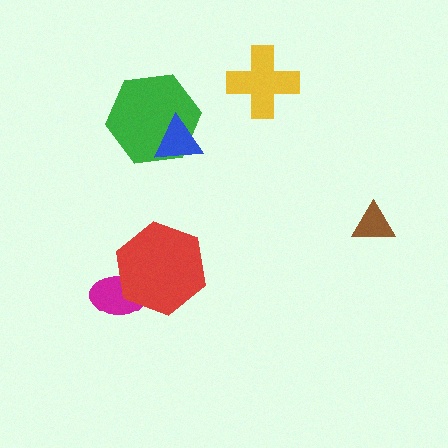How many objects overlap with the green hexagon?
1 object overlaps with the green hexagon.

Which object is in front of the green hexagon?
The blue triangle is in front of the green hexagon.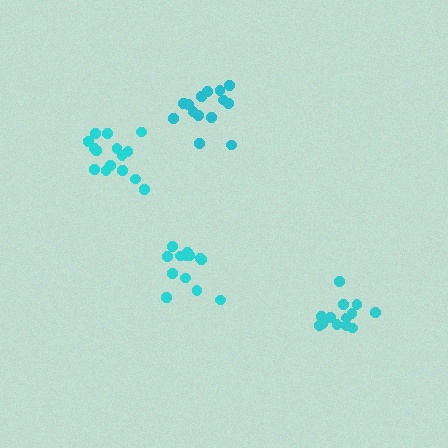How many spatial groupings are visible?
There are 4 spatial groupings.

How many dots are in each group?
Group 1: 13 dots, Group 2: 15 dots, Group 3: 14 dots, Group 4: 13 dots (55 total).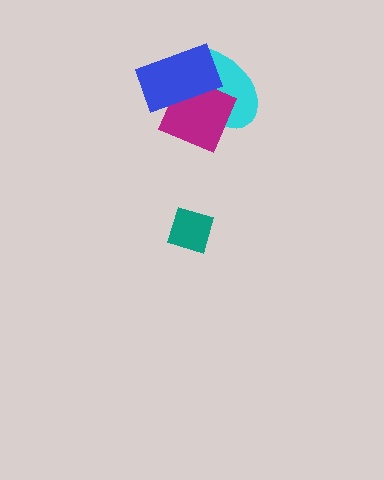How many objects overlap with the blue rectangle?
2 objects overlap with the blue rectangle.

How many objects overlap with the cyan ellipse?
2 objects overlap with the cyan ellipse.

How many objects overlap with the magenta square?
2 objects overlap with the magenta square.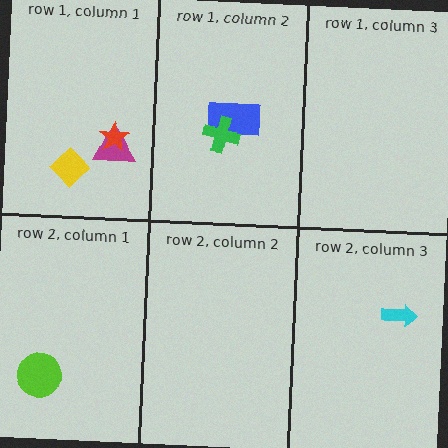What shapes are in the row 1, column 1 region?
The magenta triangle, the red star, the yellow diamond.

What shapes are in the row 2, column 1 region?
The lime circle.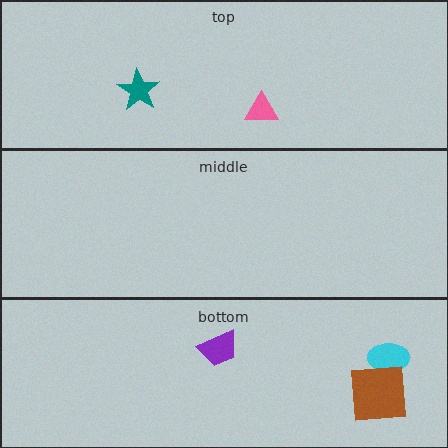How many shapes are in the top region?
2.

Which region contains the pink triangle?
The top region.